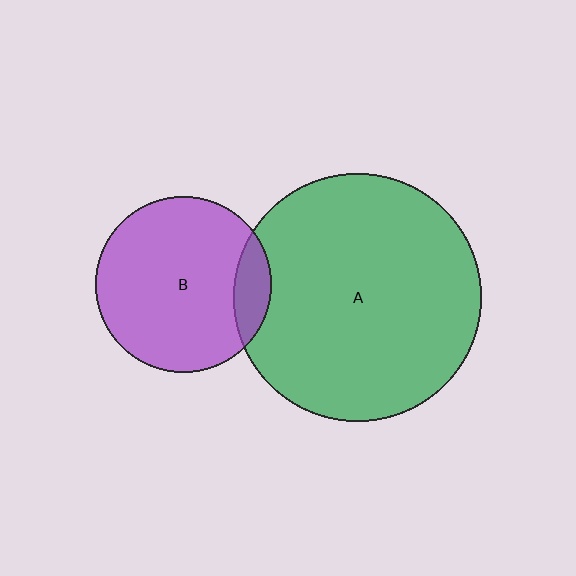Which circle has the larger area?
Circle A (green).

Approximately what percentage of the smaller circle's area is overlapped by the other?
Approximately 10%.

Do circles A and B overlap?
Yes.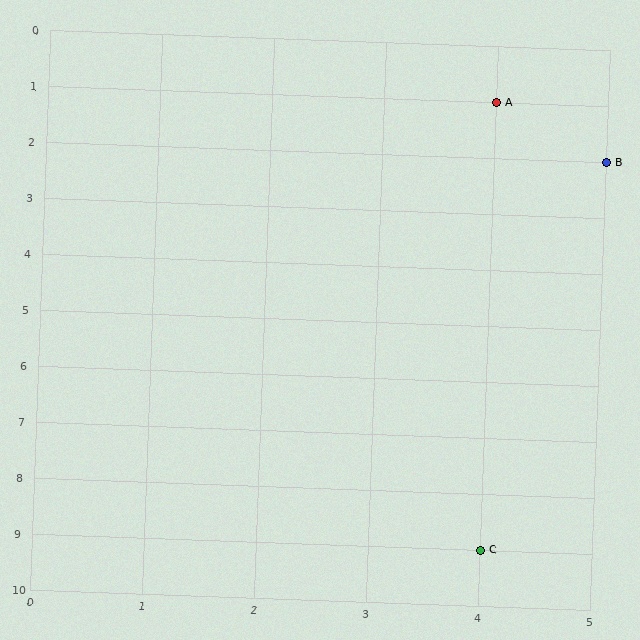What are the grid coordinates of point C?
Point C is at grid coordinates (4, 9).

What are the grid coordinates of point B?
Point B is at grid coordinates (5, 2).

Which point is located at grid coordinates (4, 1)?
Point A is at (4, 1).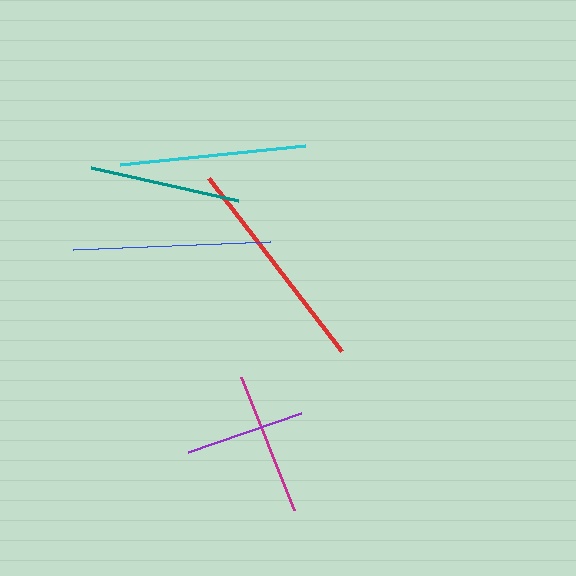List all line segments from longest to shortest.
From longest to shortest: red, blue, cyan, teal, magenta, purple.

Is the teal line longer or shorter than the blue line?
The blue line is longer than the teal line.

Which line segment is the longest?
The red line is the longest at approximately 218 pixels.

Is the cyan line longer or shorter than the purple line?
The cyan line is longer than the purple line.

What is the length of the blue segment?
The blue segment is approximately 197 pixels long.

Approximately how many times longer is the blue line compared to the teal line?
The blue line is approximately 1.3 times the length of the teal line.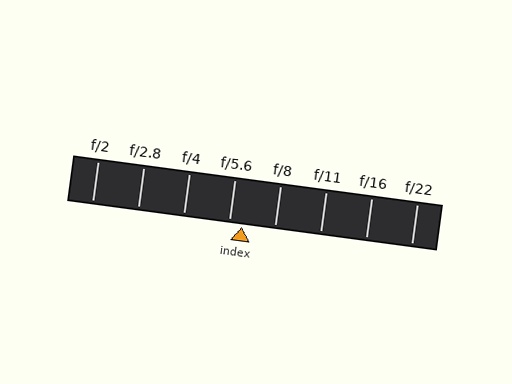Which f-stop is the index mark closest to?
The index mark is closest to f/5.6.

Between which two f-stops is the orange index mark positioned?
The index mark is between f/5.6 and f/8.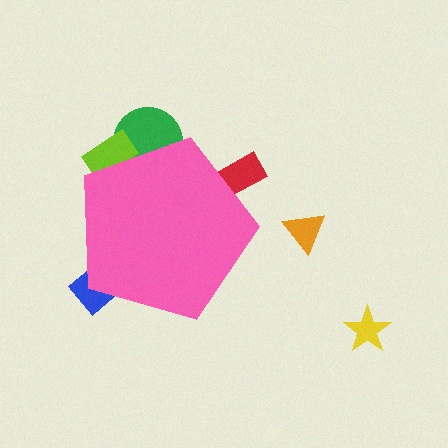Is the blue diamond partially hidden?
Yes, the blue diamond is partially hidden behind the pink pentagon.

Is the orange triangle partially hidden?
No, the orange triangle is fully visible.